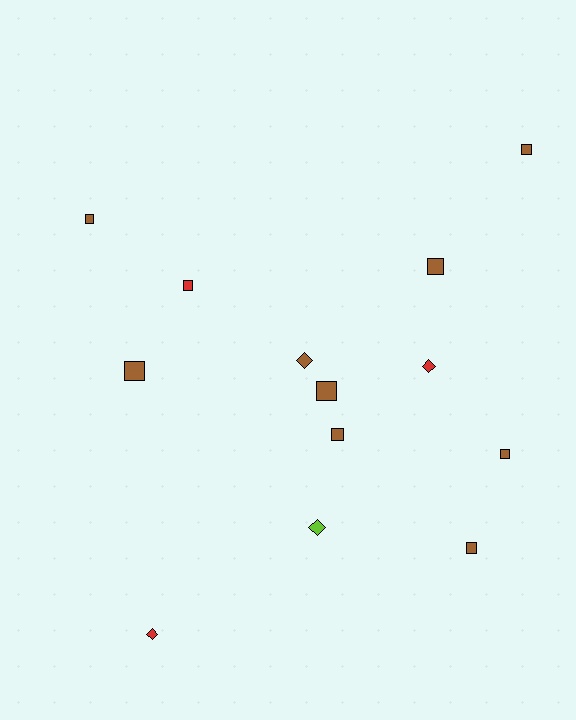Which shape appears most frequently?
Square, with 9 objects.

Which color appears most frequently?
Brown, with 9 objects.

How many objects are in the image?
There are 13 objects.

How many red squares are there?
There is 1 red square.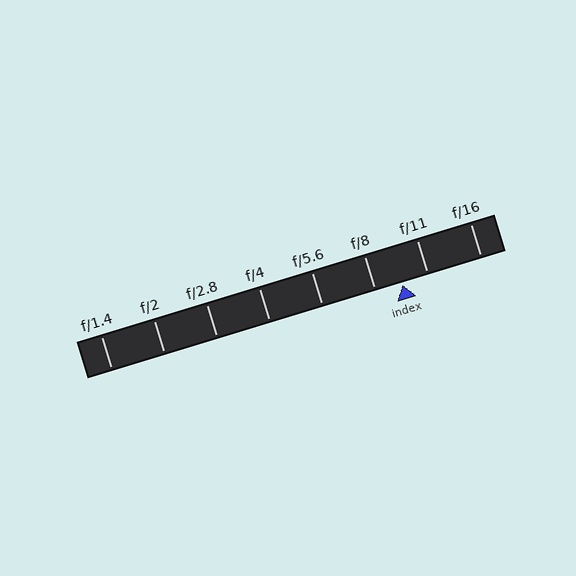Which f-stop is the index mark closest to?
The index mark is closest to f/8.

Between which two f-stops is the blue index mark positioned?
The index mark is between f/8 and f/11.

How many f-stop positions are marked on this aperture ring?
There are 8 f-stop positions marked.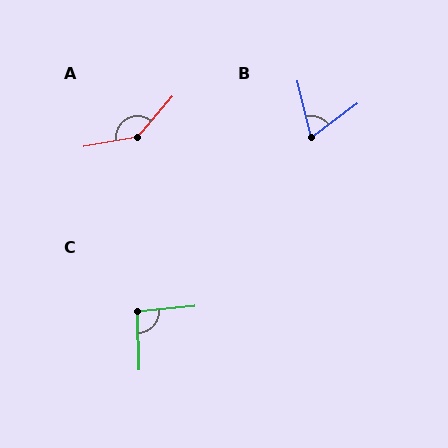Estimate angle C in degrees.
Approximately 94 degrees.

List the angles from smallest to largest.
B (67°), C (94°), A (141°).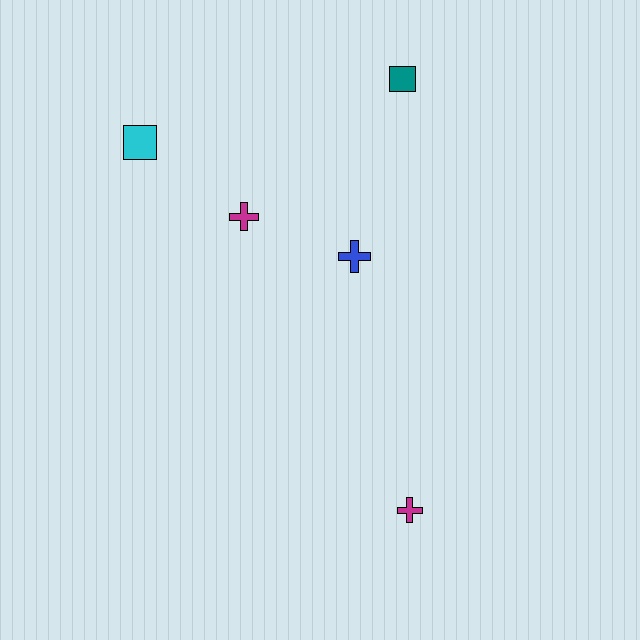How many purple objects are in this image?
There are no purple objects.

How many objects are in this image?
There are 5 objects.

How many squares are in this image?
There are 2 squares.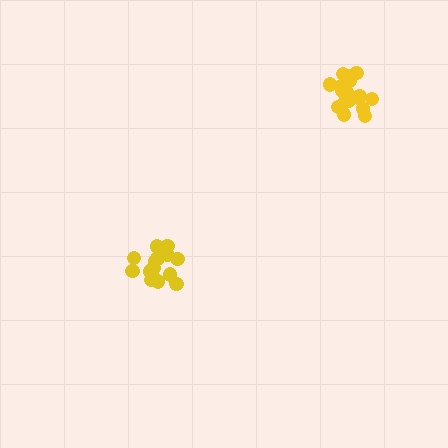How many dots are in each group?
Group 1: 18 dots, Group 2: 15 dots (33 total).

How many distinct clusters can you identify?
There are 2 distinct clusters.